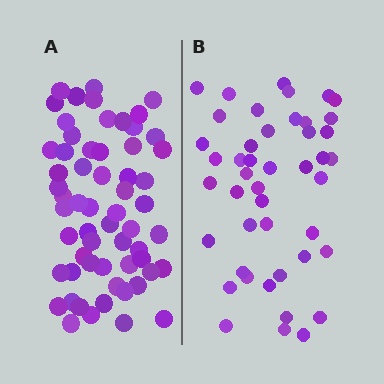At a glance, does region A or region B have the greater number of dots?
Region A (the left region) has more dots.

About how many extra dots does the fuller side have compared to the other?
Region A has approximately 15 more dots than region B.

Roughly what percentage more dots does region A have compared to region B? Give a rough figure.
About 35% more.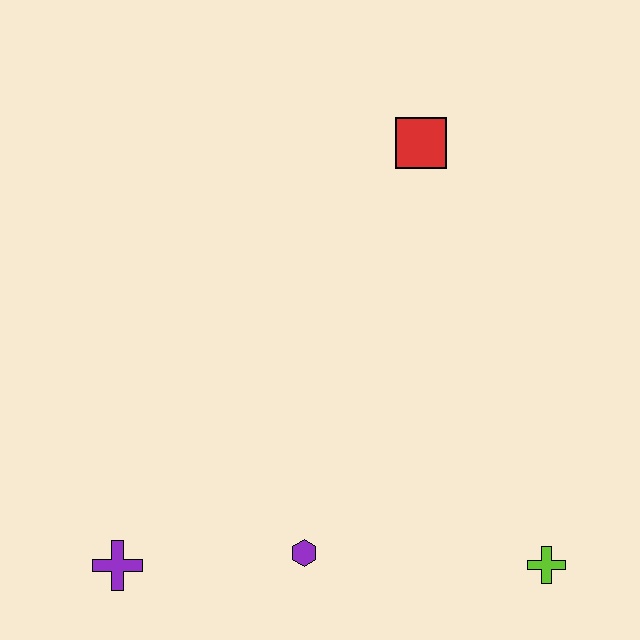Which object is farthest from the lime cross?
The red square is farthest from the lime cross.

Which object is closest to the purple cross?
The purple hexagon is closest to the purple cross.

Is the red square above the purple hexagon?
Yes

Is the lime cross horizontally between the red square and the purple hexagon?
No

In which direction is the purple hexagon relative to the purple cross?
The purple hexagon is to the right of the purple cross.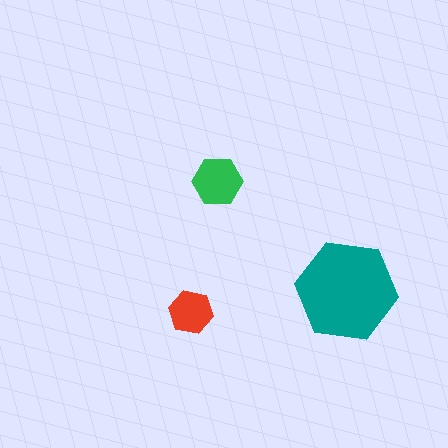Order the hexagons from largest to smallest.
the teal one, the green one, the red one.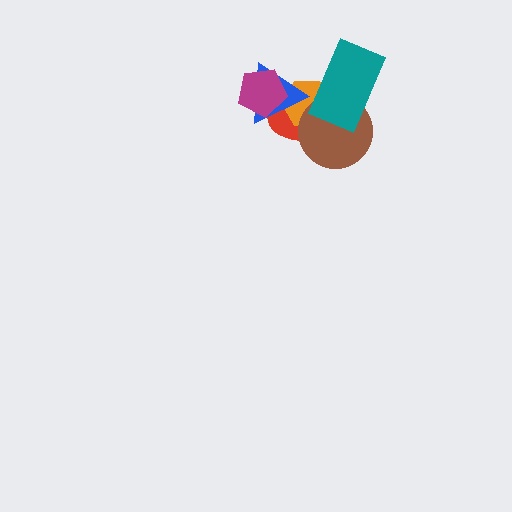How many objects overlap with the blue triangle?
3 objects overlap with the blue triangle.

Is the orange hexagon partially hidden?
Yes, it is partially covered by another shape.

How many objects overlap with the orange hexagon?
4 objects overlap with the orange hexagon.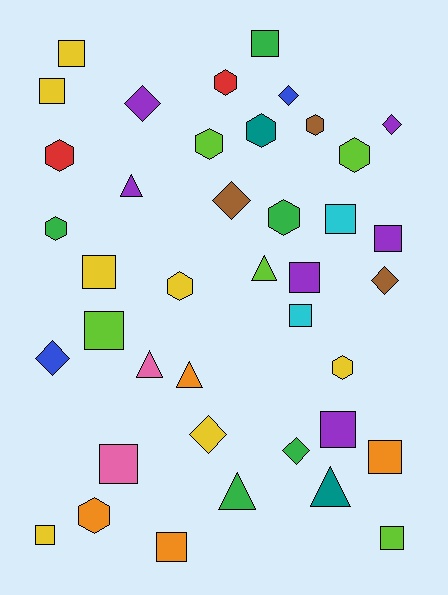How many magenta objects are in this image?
There are no magenta objects.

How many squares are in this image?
There are 15 squares.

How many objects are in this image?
There are 40 objects.